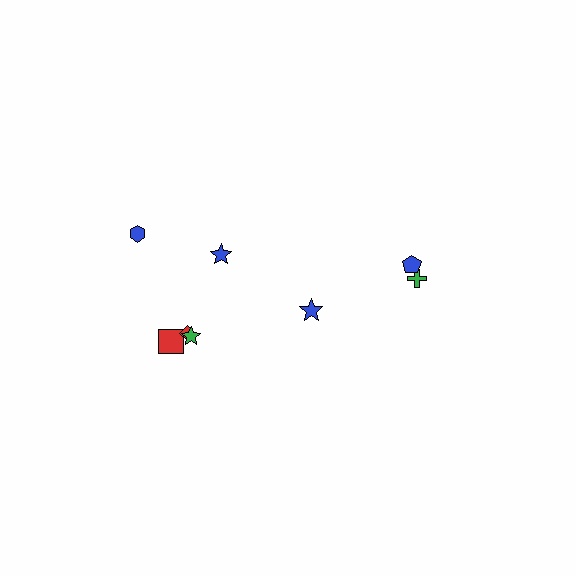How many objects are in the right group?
There are 3 objects.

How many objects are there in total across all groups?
There are 8 objects.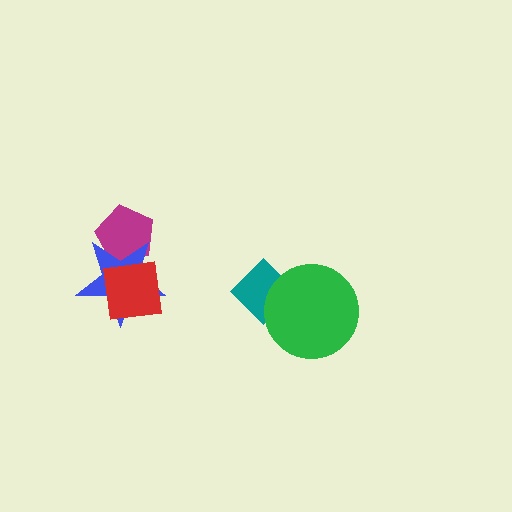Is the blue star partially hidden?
Yes, it is partially covered by another shape.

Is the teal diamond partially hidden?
Yes, it is partially covered by another shape.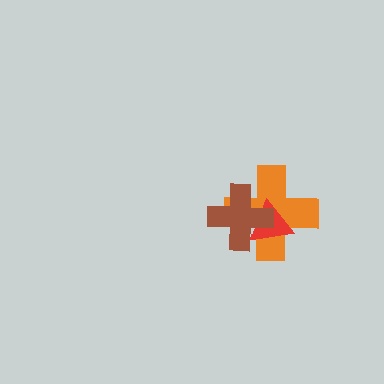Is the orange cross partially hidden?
Yes, it is partially covered by another shape.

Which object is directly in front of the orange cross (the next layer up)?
The red triangle is directly in front of the orange cross.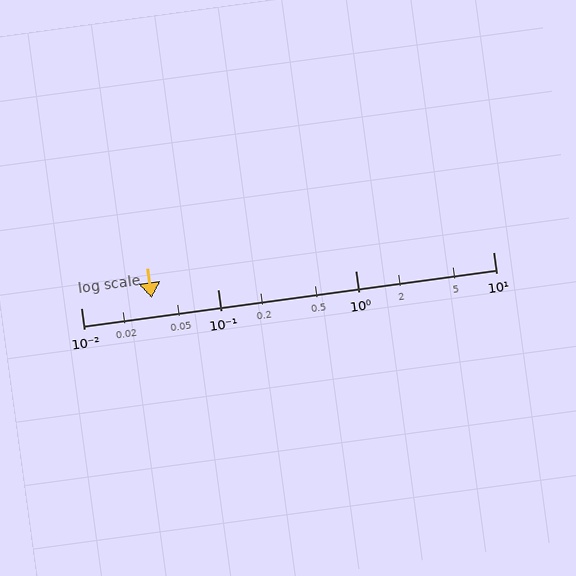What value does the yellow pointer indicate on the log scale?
The pointer indicates approximately 0.033.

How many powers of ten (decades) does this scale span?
The scale spans 3 decades, from 0.01 to 10.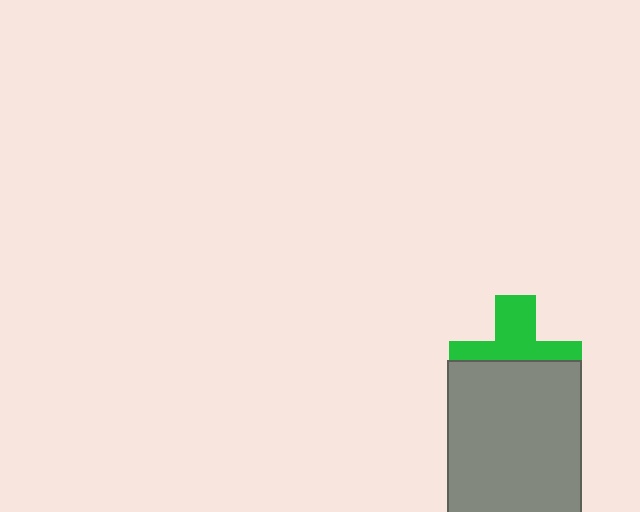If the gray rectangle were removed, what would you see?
You would see the complete green cross.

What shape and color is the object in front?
The object in front is a gray rectangle.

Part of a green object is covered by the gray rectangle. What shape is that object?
It is a cross.